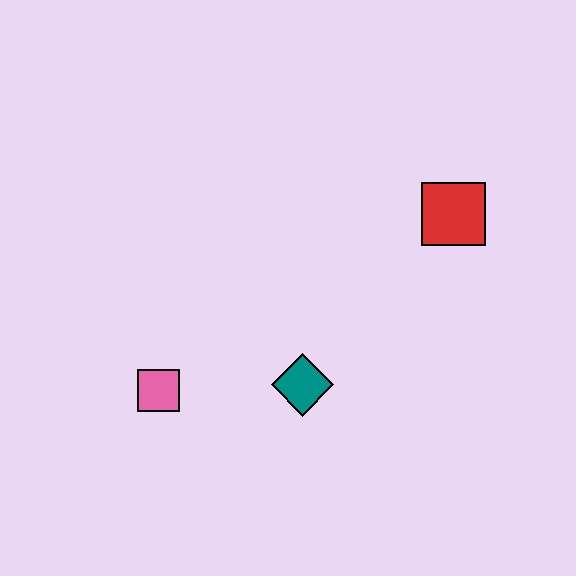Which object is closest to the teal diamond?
The pink square is closest to the teal diamond.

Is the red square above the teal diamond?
Yes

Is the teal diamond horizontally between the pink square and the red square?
Yes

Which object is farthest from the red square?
The pink square is farthest from the red square.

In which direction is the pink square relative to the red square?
The pink square is to the left of the red square.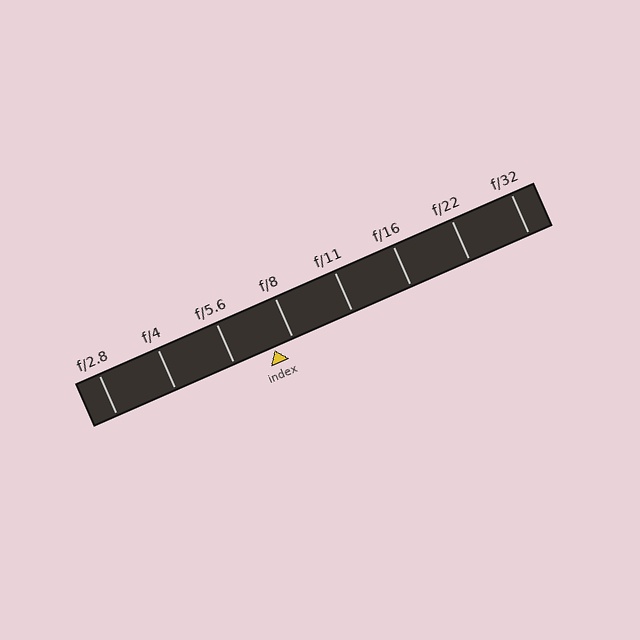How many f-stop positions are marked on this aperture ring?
There are 8 f-stop positions marked.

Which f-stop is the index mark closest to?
The index mark is closest to f/8.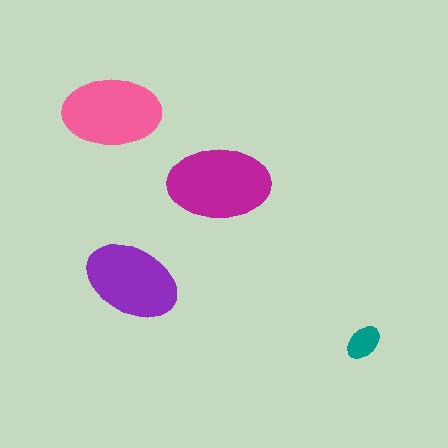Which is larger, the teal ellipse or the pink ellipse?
The pink one.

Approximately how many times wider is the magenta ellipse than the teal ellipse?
About 3 times wider.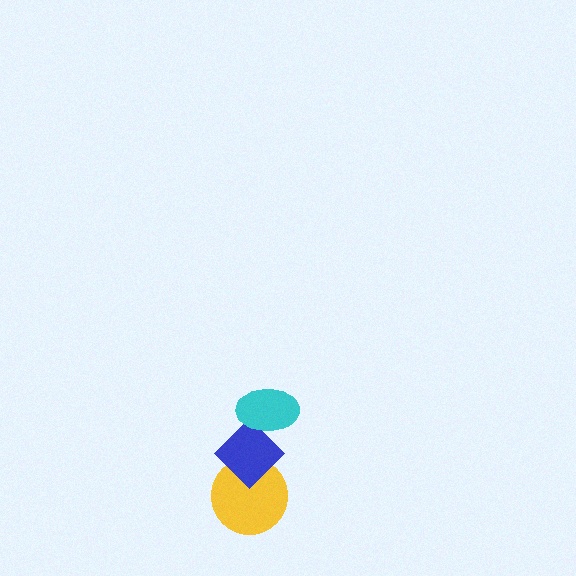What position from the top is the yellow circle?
The yellow circle is 3rd from the top.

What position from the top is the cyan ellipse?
The cyan ellipse is 1st from the top.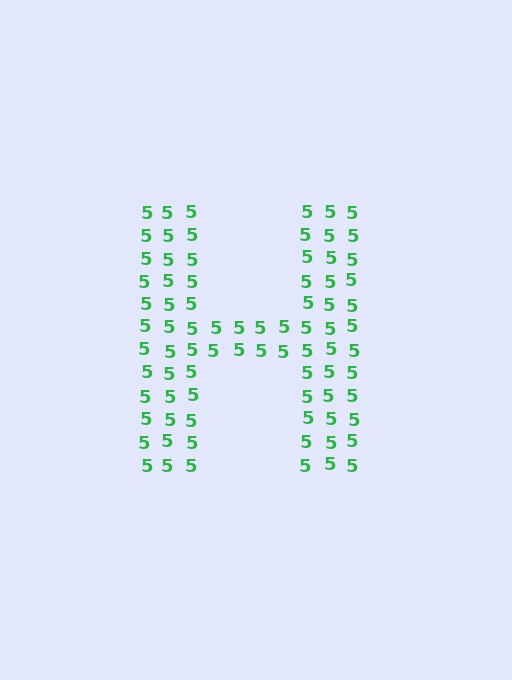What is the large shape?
The large shape is the letter H.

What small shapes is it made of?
It is made of small digit 5's.